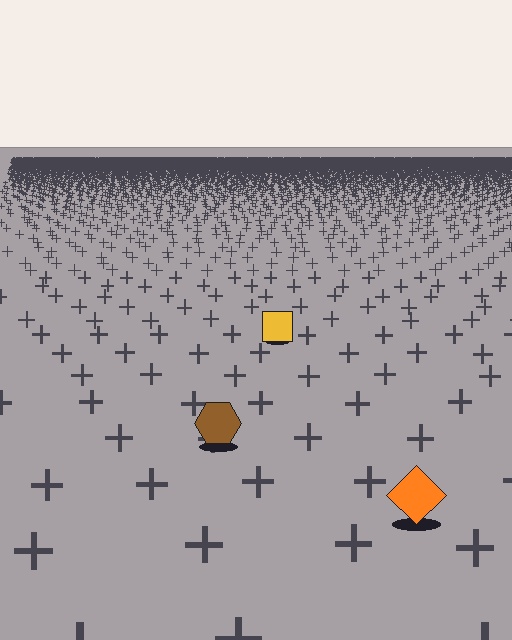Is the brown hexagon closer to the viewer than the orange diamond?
No. The orange diamond is closer — you can tell from the texture gradient: the ground texture is coarser near it.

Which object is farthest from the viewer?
The yellow square is farthest from the viewer. It appears smaller and the ground texture around it is denser.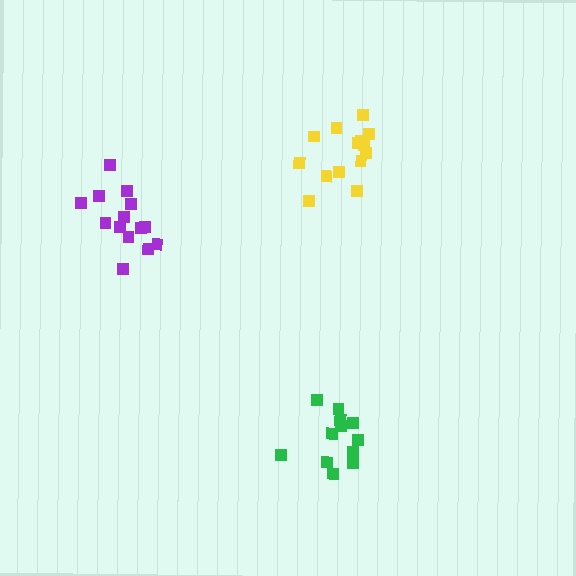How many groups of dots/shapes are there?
There are 3 groups.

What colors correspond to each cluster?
The clusters are colored: yellow, green, purple.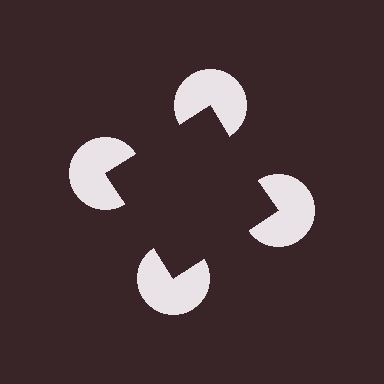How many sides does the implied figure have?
4 sides.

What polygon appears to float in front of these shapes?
An illusory square — its edges are inferred from the aligned wedge cuts in the pac-man discs, not physically drawn.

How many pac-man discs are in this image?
There are 4 — one at each vertex of the illusory square.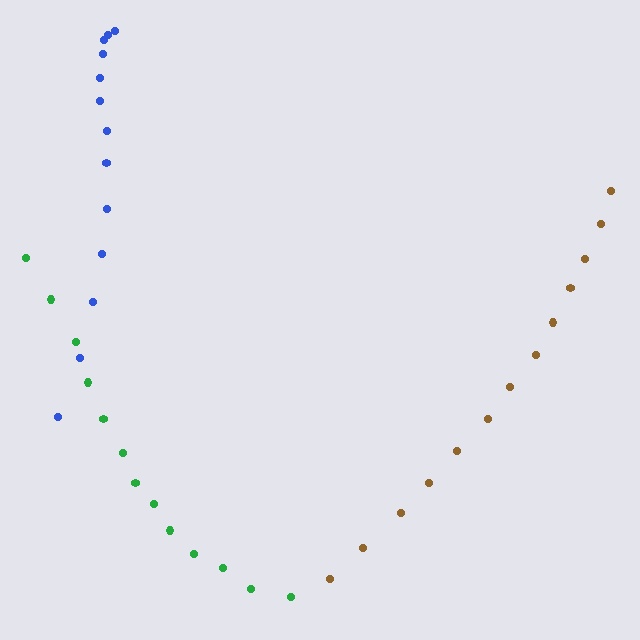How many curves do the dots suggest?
There are 3 distinct paths.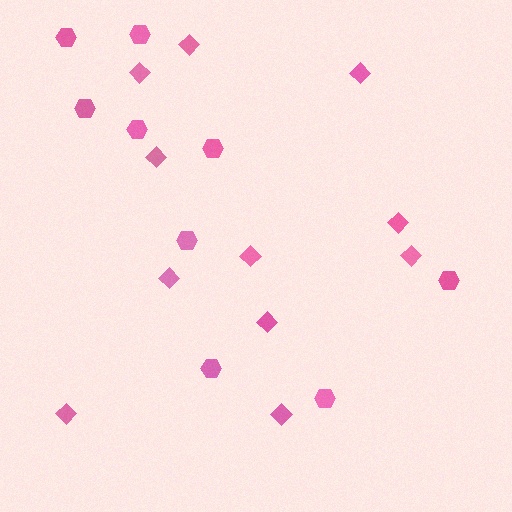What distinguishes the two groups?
There are 2 groups: one group of diamonds (11) and one group of hexagons (9).